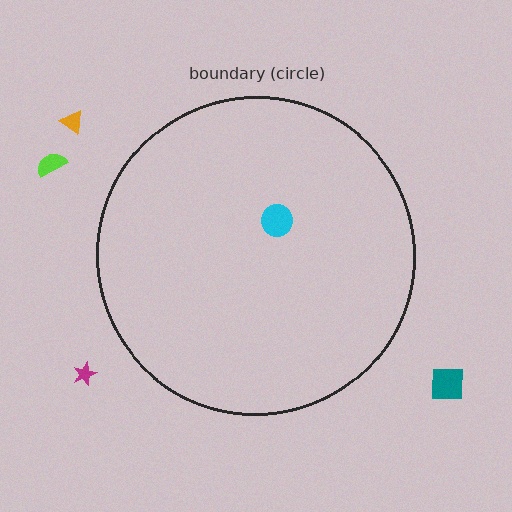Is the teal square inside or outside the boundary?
Outside.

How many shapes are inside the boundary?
1 inside, 4 outside.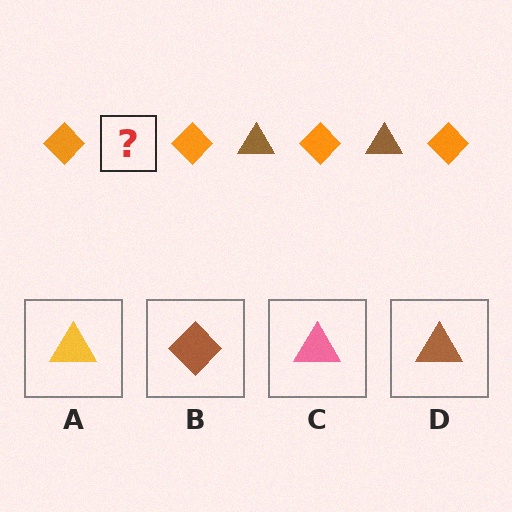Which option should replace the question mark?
Option D.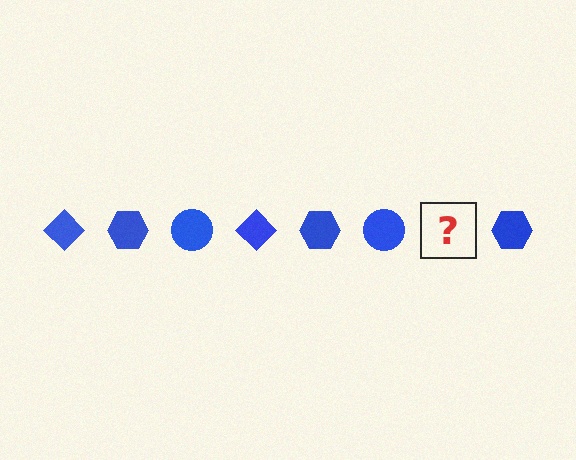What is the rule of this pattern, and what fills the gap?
The rule is that the pattern cycles through diamond, hexagon, circle shapes in blue. The gap should be filled with a blue diamond.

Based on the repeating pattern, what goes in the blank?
The blank should be a blue diamond.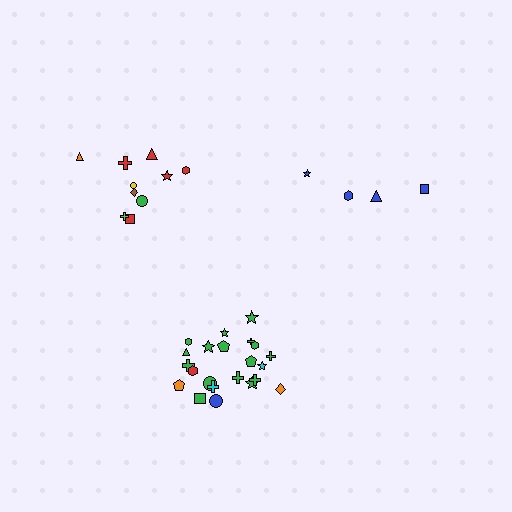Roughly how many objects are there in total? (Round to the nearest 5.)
Roughly 35 objects in total.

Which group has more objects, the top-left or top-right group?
The top-left group.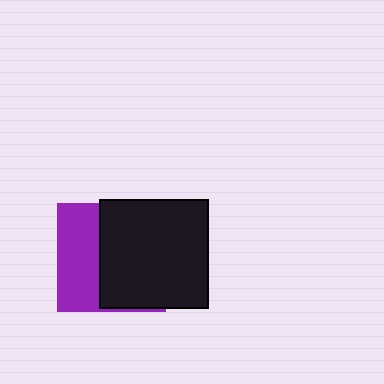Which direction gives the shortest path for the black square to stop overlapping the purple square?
Moving right gives the shortest separation.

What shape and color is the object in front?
The object in front is a black square.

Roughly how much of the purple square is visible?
A small part of it is visible (roughly 40%).